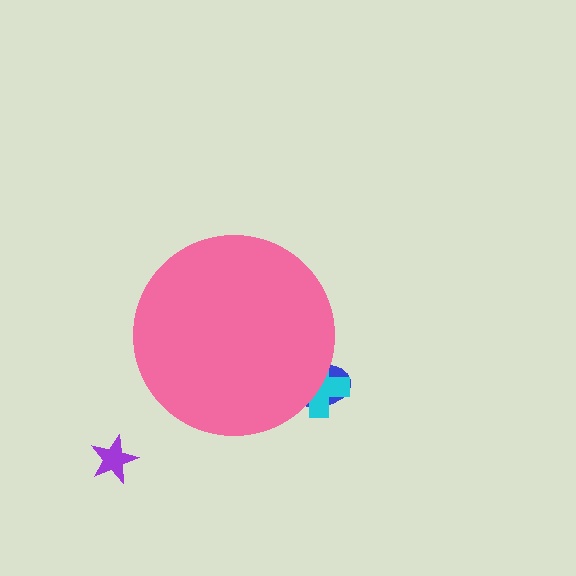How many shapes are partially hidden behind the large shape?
2 shapes are partially hidden.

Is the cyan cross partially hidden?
Yes, the cyan cross is partially hidden behind the pink circle.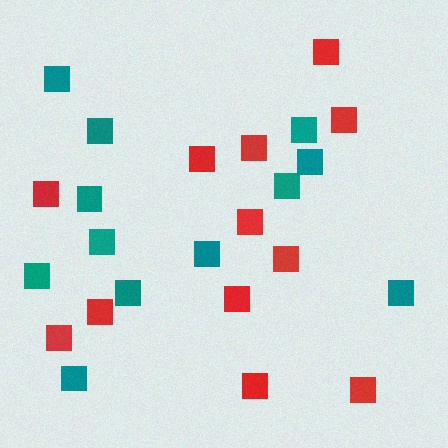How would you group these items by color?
There are 2 groups: one group of red squares (12) and one group of teal squares (12).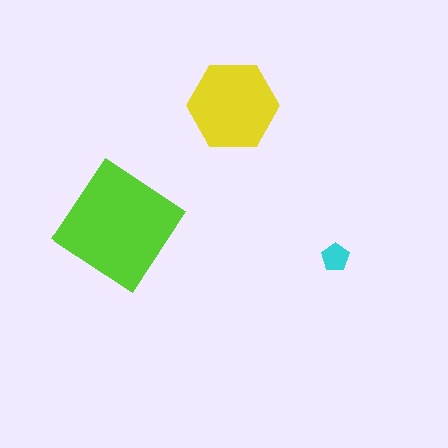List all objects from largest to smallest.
The lime diamond, the yellow hexagon, the cyan pentagon.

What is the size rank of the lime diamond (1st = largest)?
1st.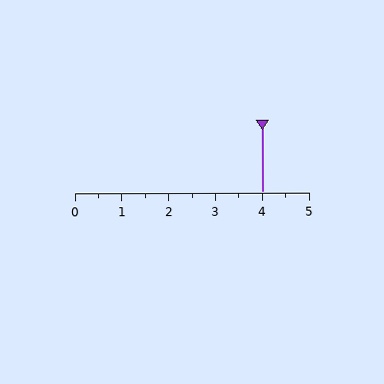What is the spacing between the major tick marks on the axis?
The major ticks are spaced 1 apart.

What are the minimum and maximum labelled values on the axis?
The axis runs from 0 to 5.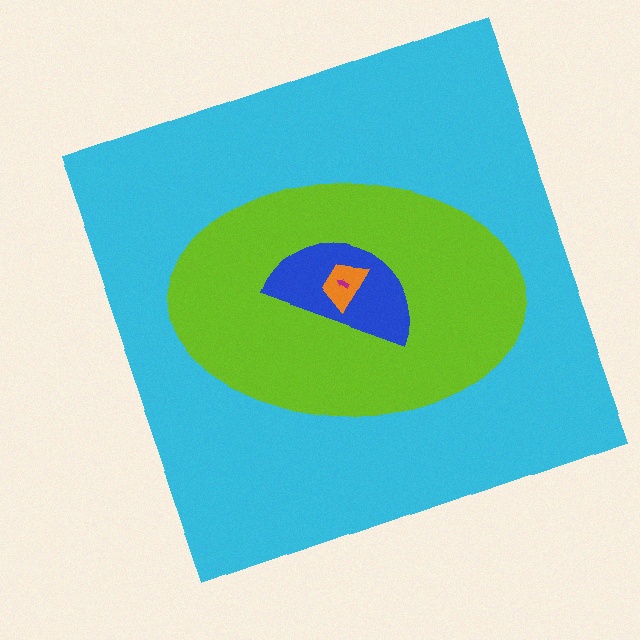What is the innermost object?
The magenta arrow.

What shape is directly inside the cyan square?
The lime ellipse.